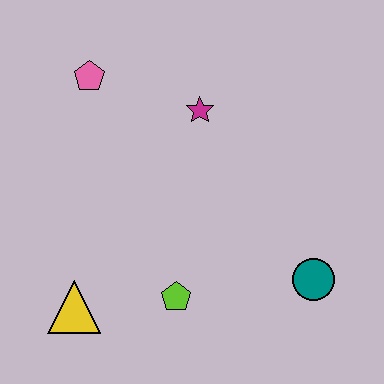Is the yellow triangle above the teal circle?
No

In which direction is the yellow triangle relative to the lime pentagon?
The yellow triangle is to the left of the lime pentagon.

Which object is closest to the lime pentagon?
The yellow triangle is closest to the lime pentagon.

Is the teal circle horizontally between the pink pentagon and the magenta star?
No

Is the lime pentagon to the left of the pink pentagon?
No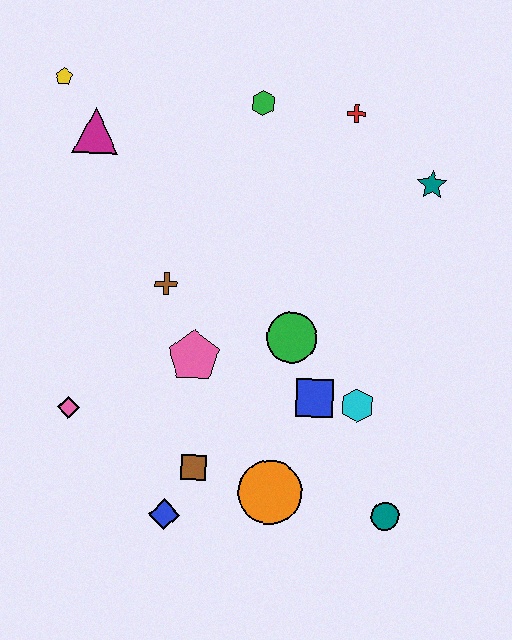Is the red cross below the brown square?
No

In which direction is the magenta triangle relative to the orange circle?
The magenta triangle is above the orange circle.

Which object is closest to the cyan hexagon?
The blue square is closest to the cyan hexagon.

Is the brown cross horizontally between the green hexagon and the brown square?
No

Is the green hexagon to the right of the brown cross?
Yes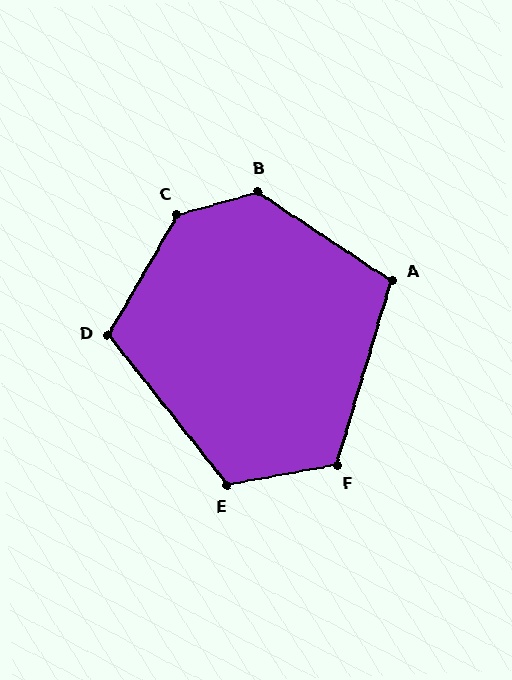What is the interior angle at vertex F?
Approximately 118 degrees (obtuse).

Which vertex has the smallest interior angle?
A, at approximately 107 degrees.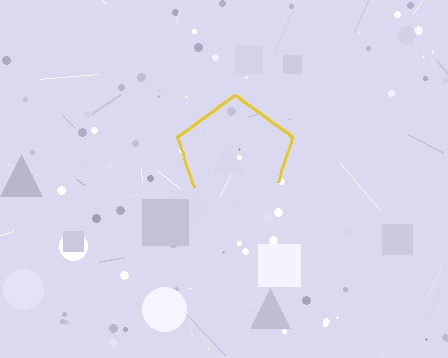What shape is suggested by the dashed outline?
The dashed outline suggests a pentagon.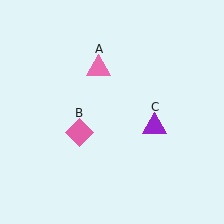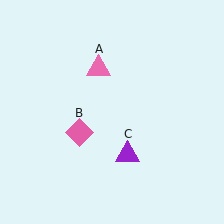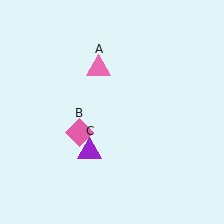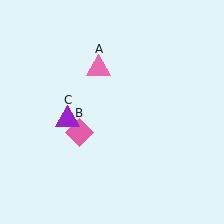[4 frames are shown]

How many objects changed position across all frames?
1 object changed position: purple triangle (object C).